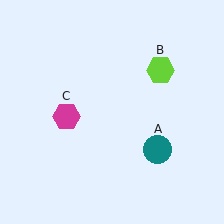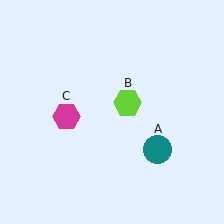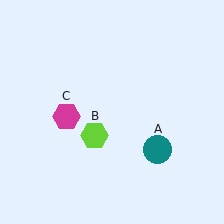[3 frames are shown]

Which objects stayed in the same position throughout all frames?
Teal circle (object A) and magenta hexagon (object C) remained stationary.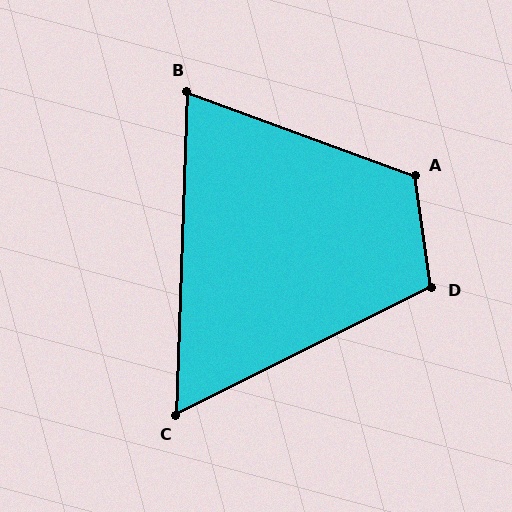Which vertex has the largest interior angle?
A, at approximately 118 degrees.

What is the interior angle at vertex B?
Approximately 72 degrees (acute).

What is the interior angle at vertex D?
Approximately 108 degrees (obtuse).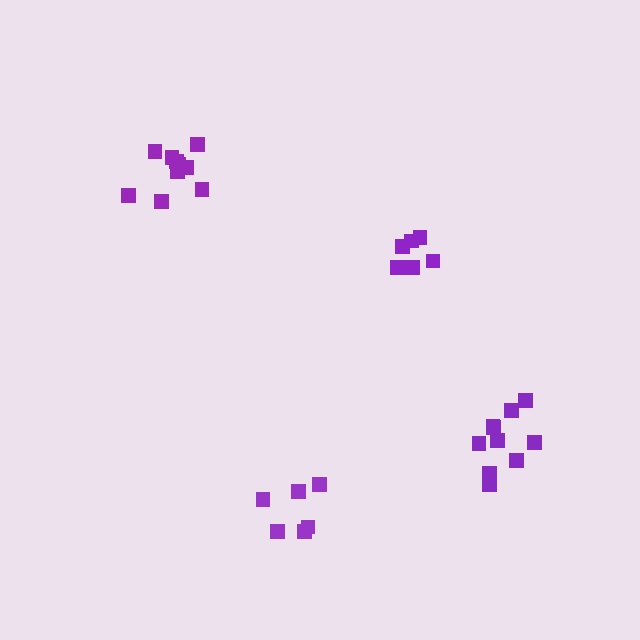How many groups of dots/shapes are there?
There are 4 groups.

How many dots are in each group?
Group 1: 10 dots, Group 2: 6 dots, Group 3: 10 dots, Group 4: 6 dots (32 total).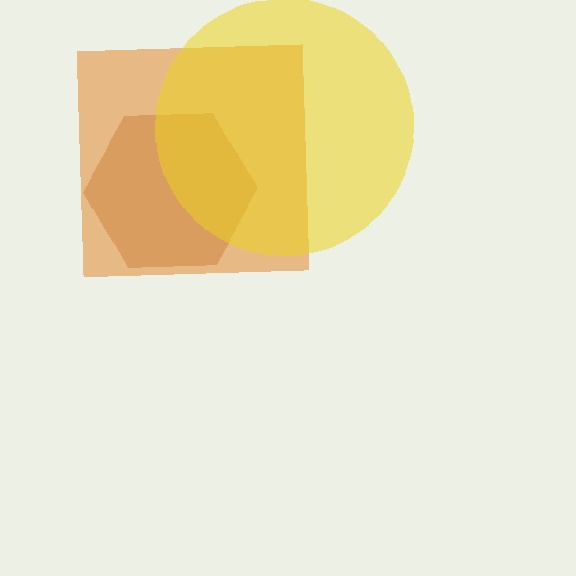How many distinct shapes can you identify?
There are 3 distinct shapes: a brown hexagon, an orange square, a yellow circle.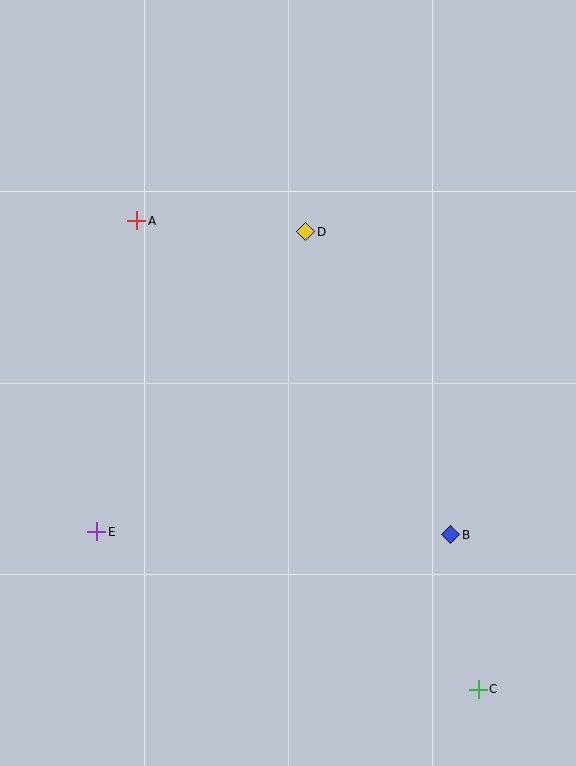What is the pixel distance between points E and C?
The distance between E and C is 413 pixels.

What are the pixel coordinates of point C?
Point C is at (478, 689).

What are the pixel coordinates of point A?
Point A is at (137, 221).